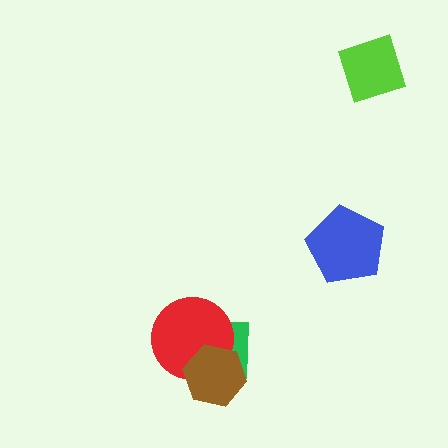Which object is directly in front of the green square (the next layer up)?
The red circle is directly in front of the green square.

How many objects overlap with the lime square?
0 objects overlap with the lime square.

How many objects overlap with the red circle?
2 objects overlap with the red circle.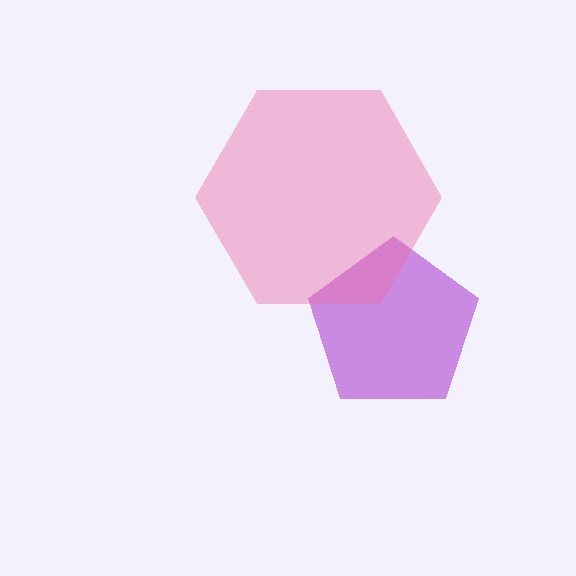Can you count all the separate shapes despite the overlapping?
Yes, there are 2 separate shapes.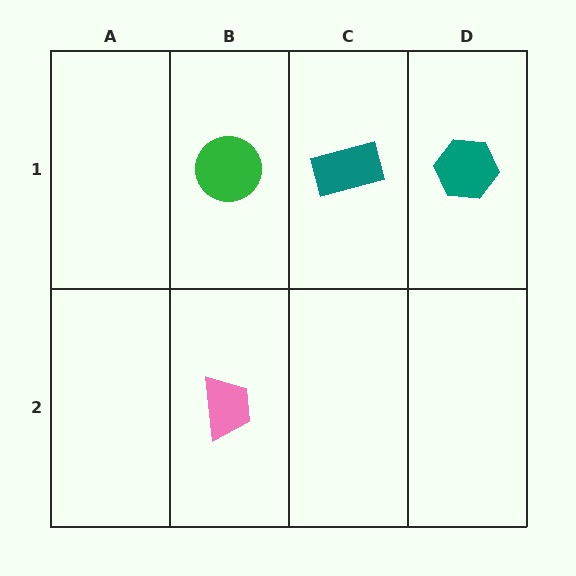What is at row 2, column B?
A pink trapezoid.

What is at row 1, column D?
A teal hexagon.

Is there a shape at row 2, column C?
No, that cell is empty.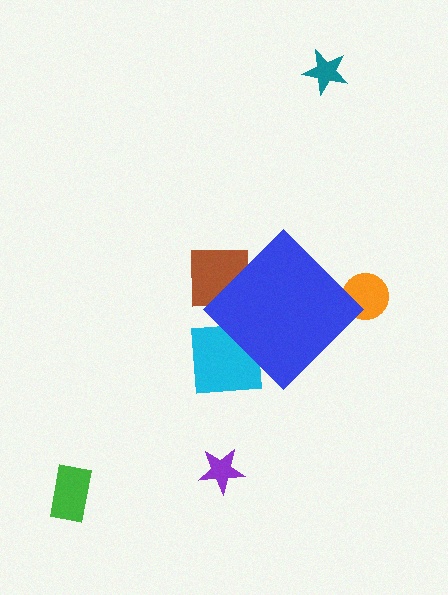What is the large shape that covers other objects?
A blue diamond.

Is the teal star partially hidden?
No, the teal star is fully visible.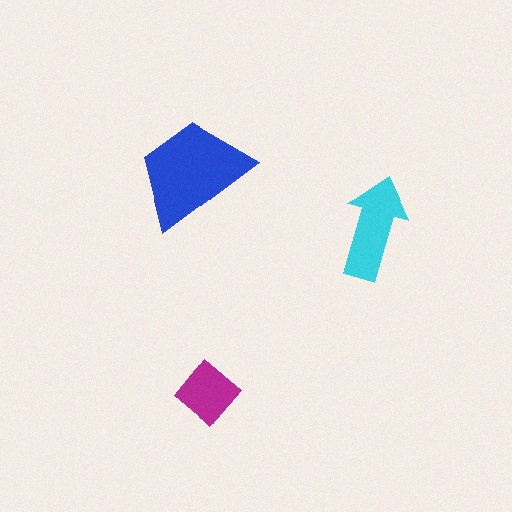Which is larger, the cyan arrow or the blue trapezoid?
The blue trapezoid.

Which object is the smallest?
The magenta diamond.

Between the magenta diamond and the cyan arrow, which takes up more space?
The cyan arrow.